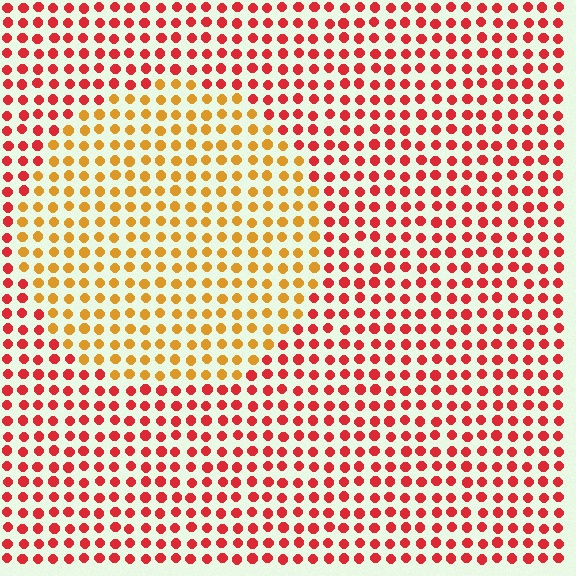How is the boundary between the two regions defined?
The boundary is defined purely by a slight shift in hue (about 42 degrees). Spacing, size, and orientation are identical on both sides.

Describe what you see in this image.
The image is filled with small red elements in a uniform arrangement. A circle-shaped region is visible where the elements are tinted to a slightly different hue, forming a subtle color boundary.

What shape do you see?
I see a circle.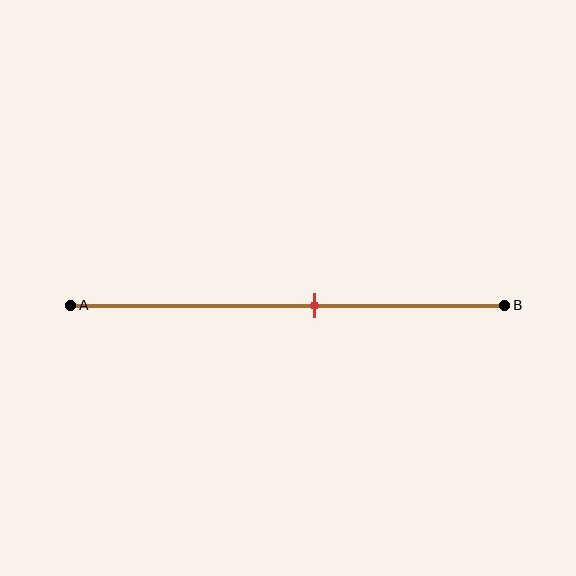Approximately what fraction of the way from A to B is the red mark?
The red mark is approximately 55% of the way from A to B.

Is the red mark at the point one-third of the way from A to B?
No, the mark is at about 55% from A, not at the 33% one-third point.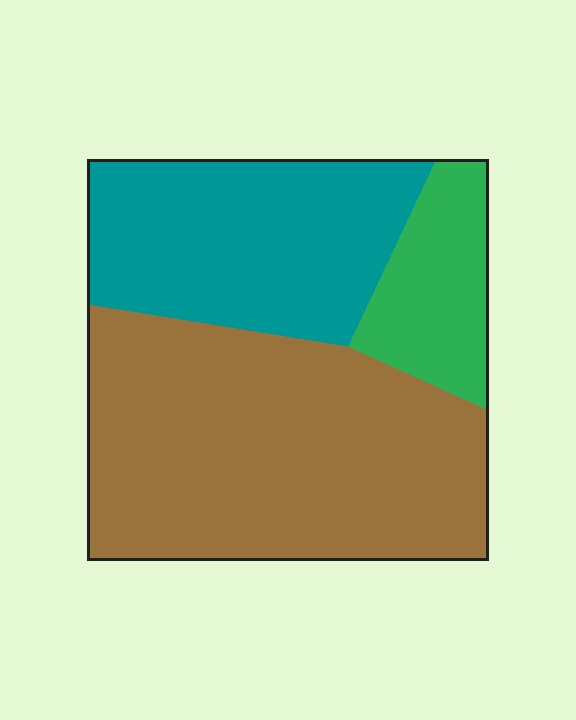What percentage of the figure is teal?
Teal covers roughly 30% of the figure.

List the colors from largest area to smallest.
From largest to smallest: brown, teal, green.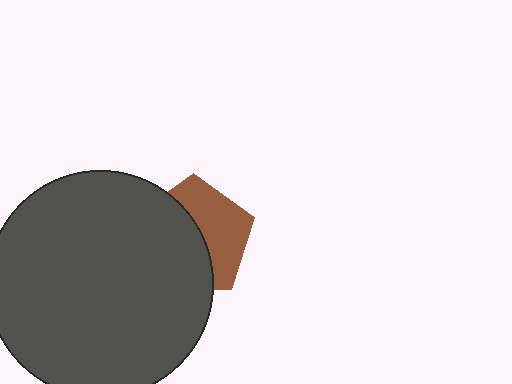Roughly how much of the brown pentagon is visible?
About half of it is visible (roughly 45%).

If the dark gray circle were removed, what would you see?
You would see the complete brown pentagon.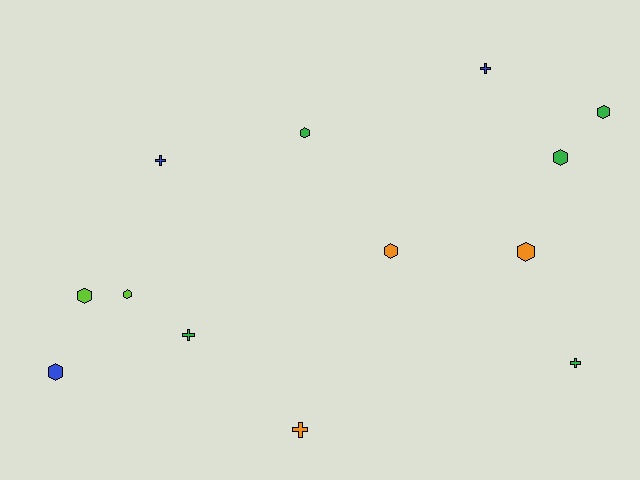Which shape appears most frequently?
Hexagon, with 8 objects.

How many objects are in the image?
There are 13 objects.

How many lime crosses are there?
There are no lime crosses.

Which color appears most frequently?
Green, with 5 objects.